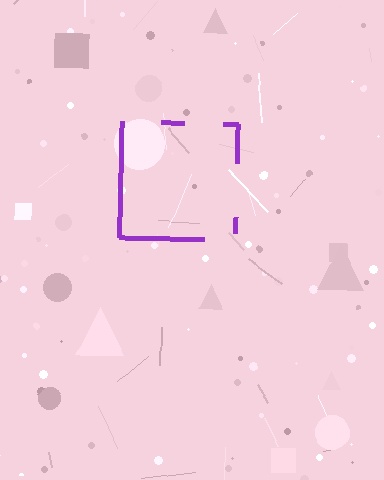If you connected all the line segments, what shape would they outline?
They would outline a square.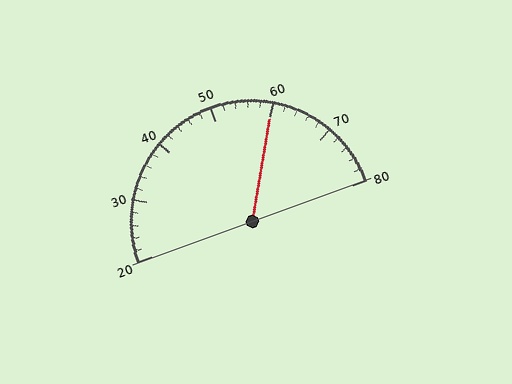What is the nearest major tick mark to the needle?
The nearest major tick mark is 60.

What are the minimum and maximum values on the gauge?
The gauge ranges from 20 to 80.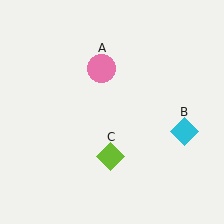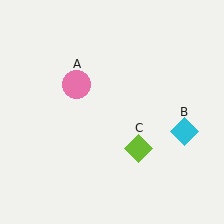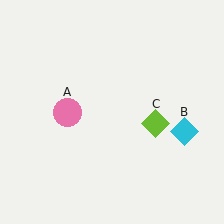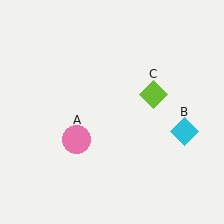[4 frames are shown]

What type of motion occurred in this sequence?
The pink circle (object A), lime diamond (object C) rotated counterclockwise around the center of the scene.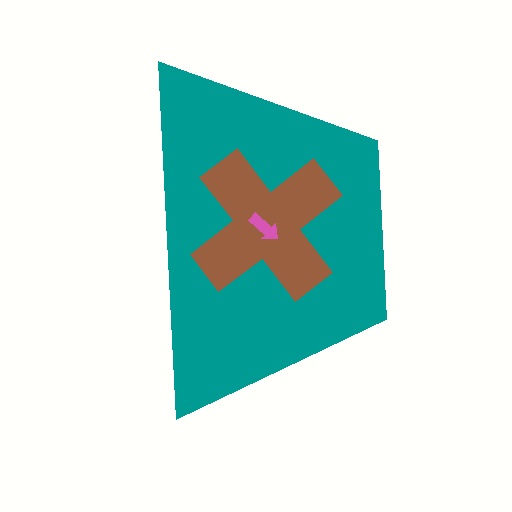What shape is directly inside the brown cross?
The pink arrow.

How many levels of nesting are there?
3.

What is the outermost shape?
The teal trapezoid.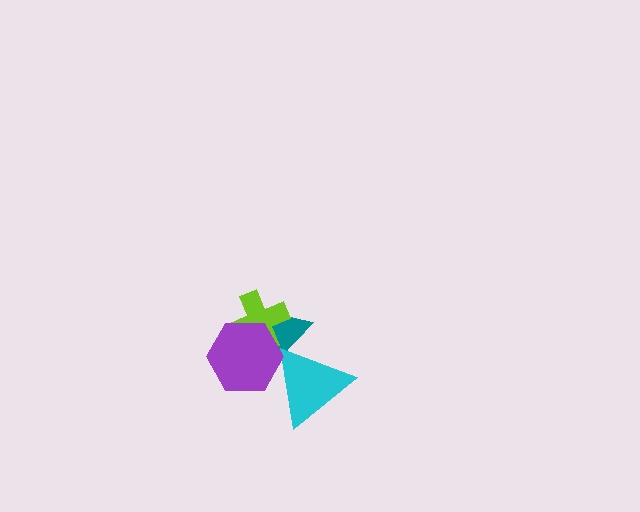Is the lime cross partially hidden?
Yes, it is partially covered by another shape.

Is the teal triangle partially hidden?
Yes, it is partially covered by another shape.